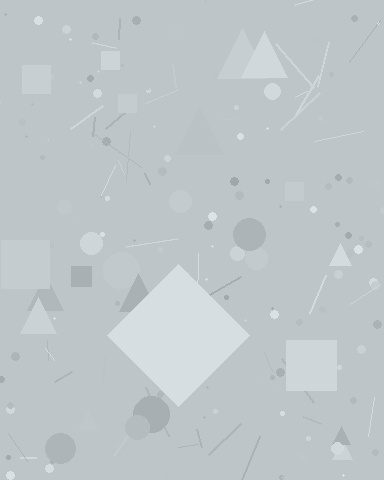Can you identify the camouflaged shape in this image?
The camouflaged shape is a diamond.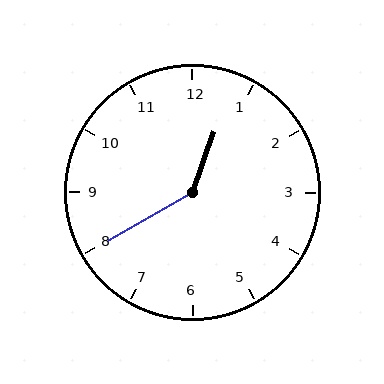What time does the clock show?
12:40.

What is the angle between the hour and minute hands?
Approximately 140 degrees.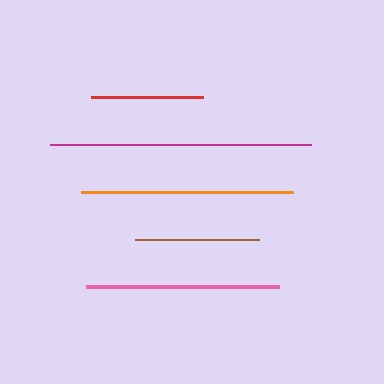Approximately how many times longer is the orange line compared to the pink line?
The orange line is approximately 1.1 times the length of the pink line.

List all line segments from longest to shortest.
From longest to shortest: magenta, orange, pink, brown, red.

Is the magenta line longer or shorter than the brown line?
The magenta line is longer than the brown line.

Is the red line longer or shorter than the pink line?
The pink line is longer than the red line.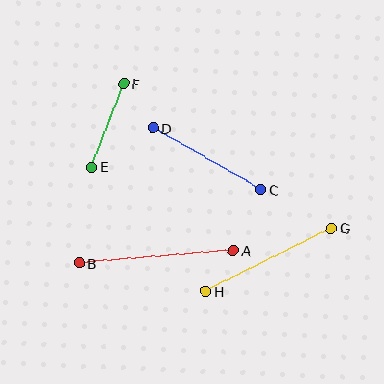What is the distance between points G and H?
The distance is approximately 141 pixels.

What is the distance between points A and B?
The distance is approximately 155 pixels.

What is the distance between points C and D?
The distance is approximately 125 pixels.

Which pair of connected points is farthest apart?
Points A and B are farthest apart.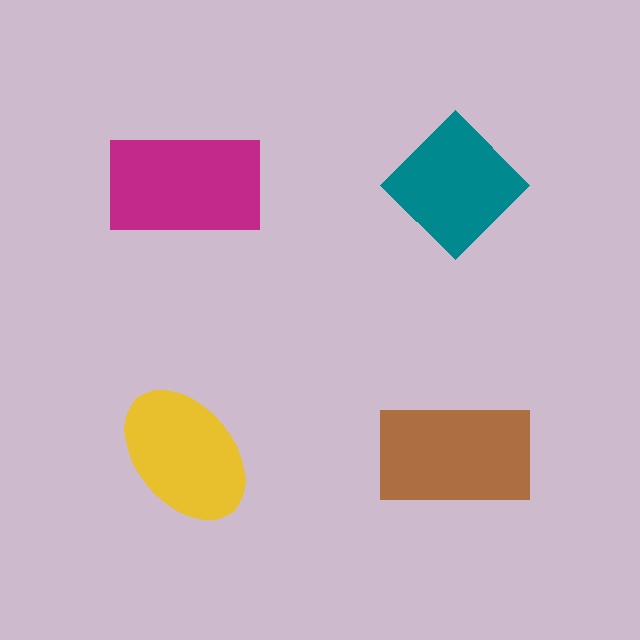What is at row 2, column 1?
A yellow ellipse.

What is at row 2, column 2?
A brown rectangle.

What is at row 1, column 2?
A teal diamond.